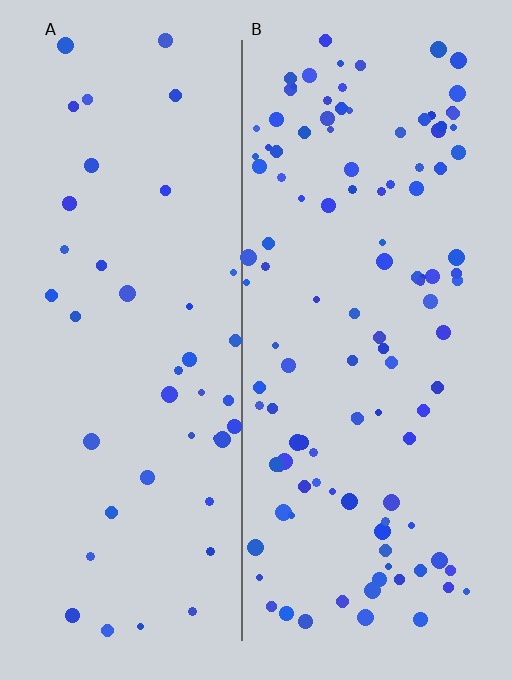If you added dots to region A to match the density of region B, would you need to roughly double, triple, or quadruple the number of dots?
Approximately triple.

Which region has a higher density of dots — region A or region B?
B (the right).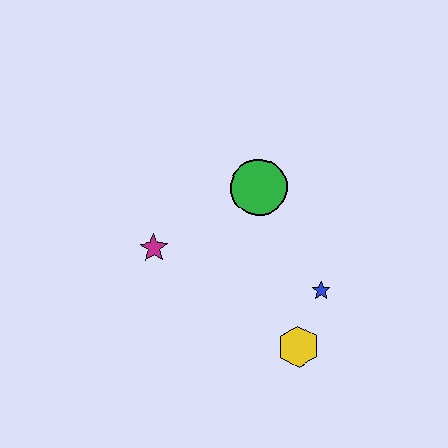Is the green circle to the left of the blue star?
Yes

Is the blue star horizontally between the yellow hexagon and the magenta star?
No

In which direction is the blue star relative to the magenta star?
The blue star is to the right of the magenta star.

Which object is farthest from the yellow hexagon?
The magenta star is farthest from the yellow hexagon.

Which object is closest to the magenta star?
The green circle is closest to the magenta star.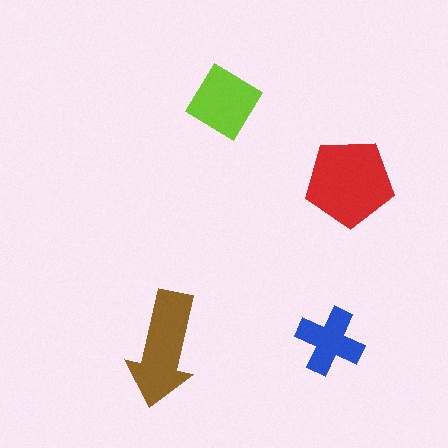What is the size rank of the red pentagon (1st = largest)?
1st.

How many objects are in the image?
There are 4 objects in the image.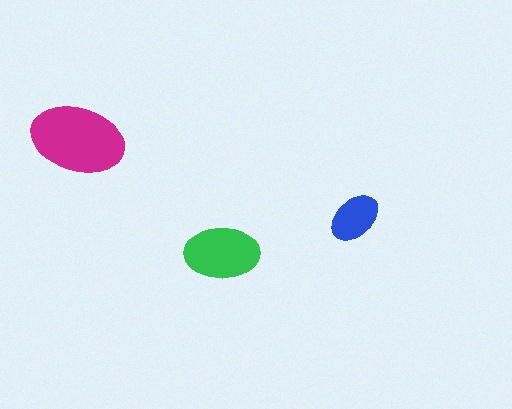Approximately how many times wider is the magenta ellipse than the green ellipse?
About 1.5 times wider.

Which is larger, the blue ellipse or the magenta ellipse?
The magenta one.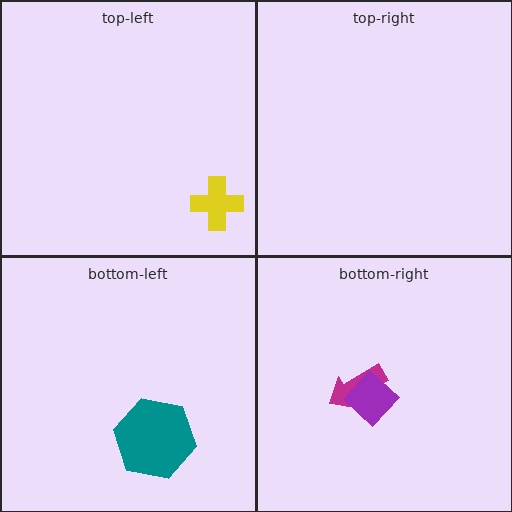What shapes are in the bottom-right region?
The magenta arrow, the purple diamond.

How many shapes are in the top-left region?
1.